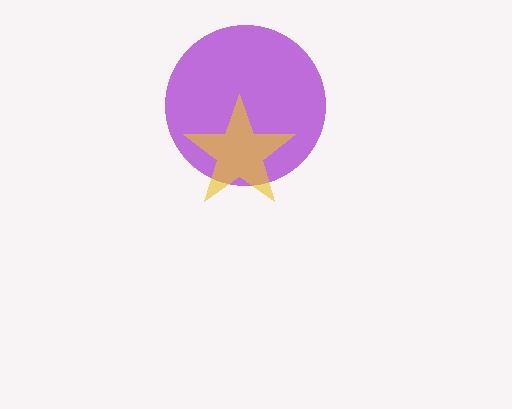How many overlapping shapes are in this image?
There are 2 overlapping shapes in the image.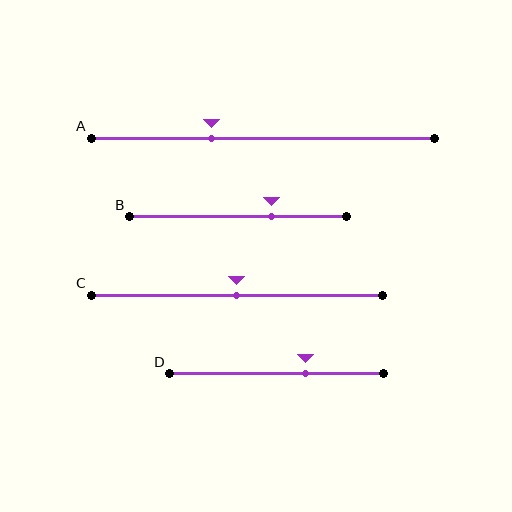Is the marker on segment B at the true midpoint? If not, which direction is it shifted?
No, the marker on segment B is shifted to the right by about 15% of the segment length.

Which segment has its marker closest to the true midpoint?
Segment C has its marker closest to the true midpoint.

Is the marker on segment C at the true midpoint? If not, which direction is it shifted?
Yes, the marker on segment C is at the true midpoint.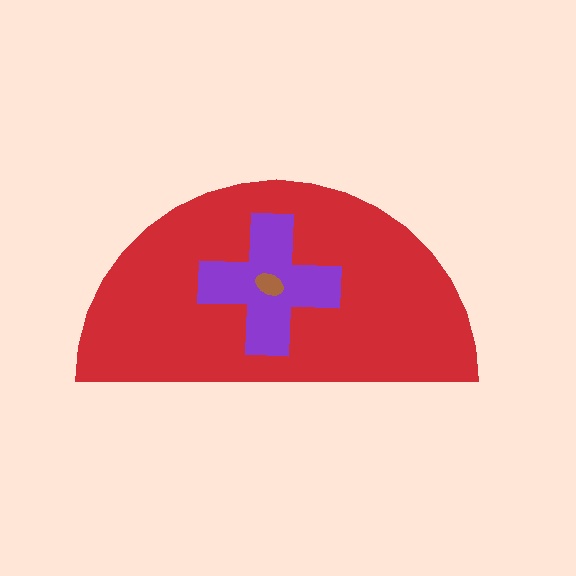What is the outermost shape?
The red semicircle.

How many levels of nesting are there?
3.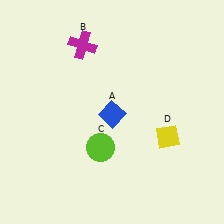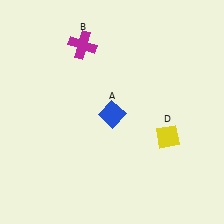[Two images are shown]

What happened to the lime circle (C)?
The lime circle (C) was removed in Image 2. It was in the bottom-left area of Image 1.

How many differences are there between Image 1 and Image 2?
There is 1 difference between the two images.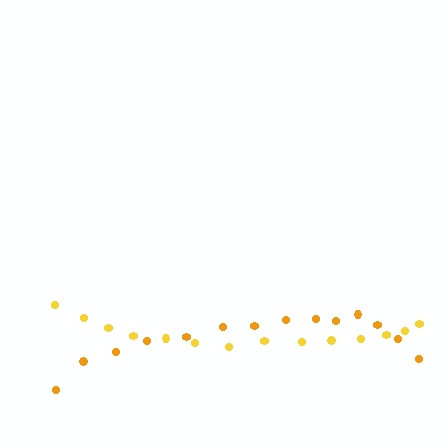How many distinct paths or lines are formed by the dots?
There are 2 distinct paths.